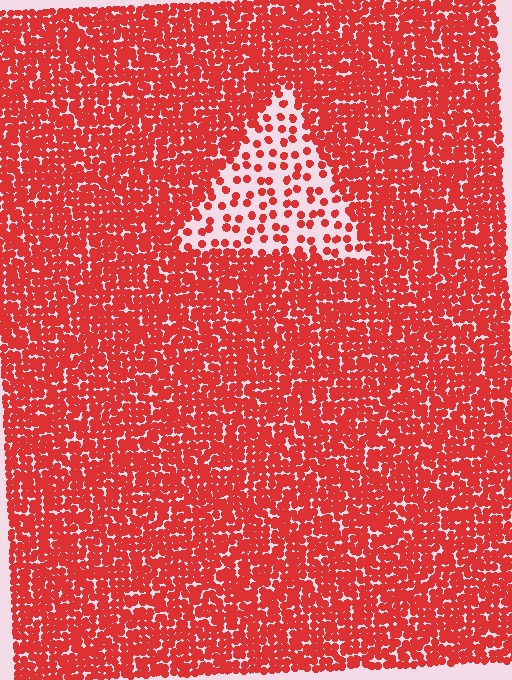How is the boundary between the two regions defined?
The boundary is defined by a change in element density (approximately 3.1x ratio). All elements are the same color, size, and shape.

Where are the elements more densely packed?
The elements are more densely packed outside the triangle boundary.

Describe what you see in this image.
The image contains small red elements arranged at two different densities. A triangle-shaped region is visible where the elements are less densely packed than the surrounding area.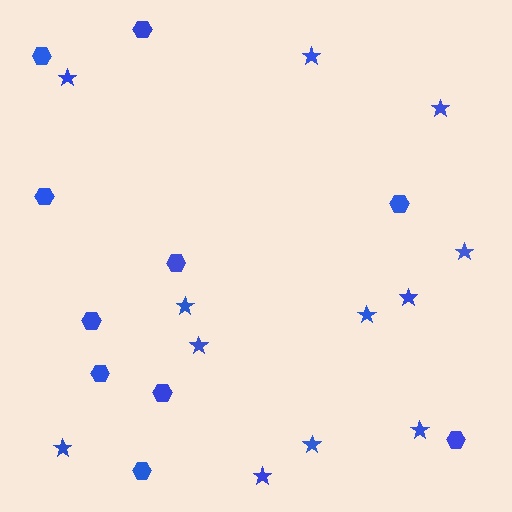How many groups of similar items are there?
There are 2 groups: one group of hexagons (10) and one group of stars (12).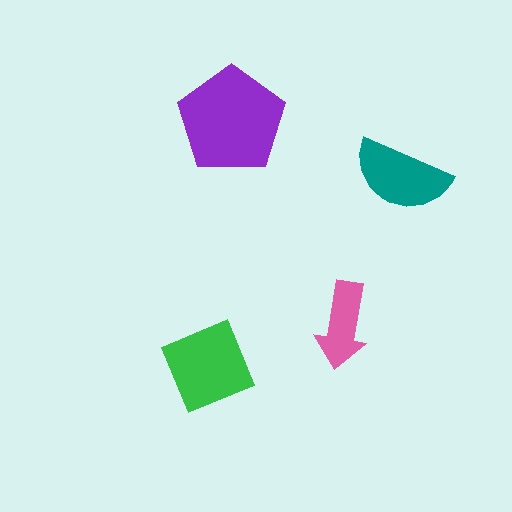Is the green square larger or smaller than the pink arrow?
Larger.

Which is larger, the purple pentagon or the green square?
The purple pentagon.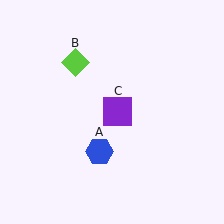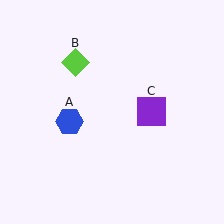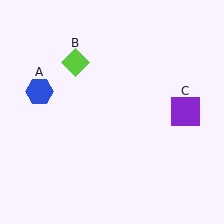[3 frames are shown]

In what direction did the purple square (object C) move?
The purple square (object C) moved right.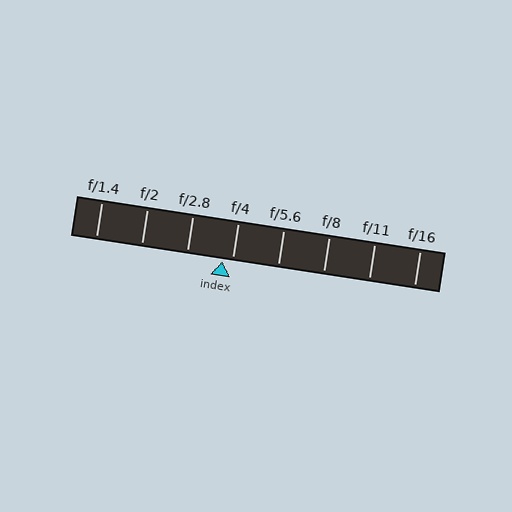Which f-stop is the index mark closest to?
The index mark is closest to f/4.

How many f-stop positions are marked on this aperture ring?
There are 8 f-stop positions marked.